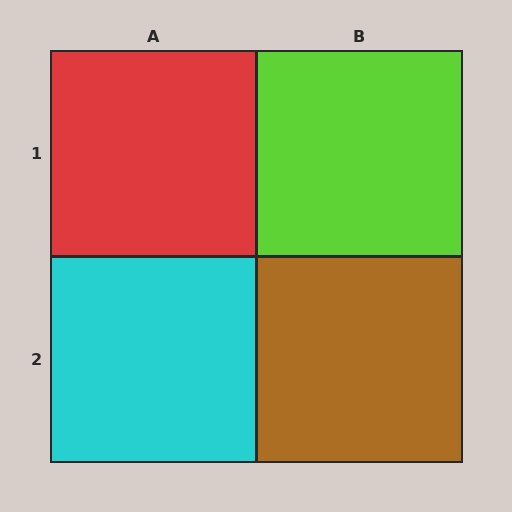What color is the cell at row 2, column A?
Cyan.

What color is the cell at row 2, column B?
Brown.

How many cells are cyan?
1 cell is cyan.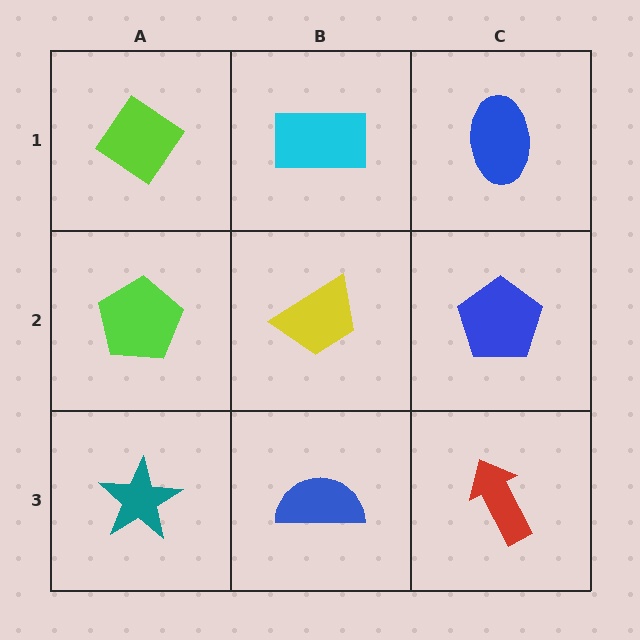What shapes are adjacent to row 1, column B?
A yellow trapezoid (row 2, column B), a lime diamond (row 1, column A), a blue ellipse (row 1, column C).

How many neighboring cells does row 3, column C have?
2.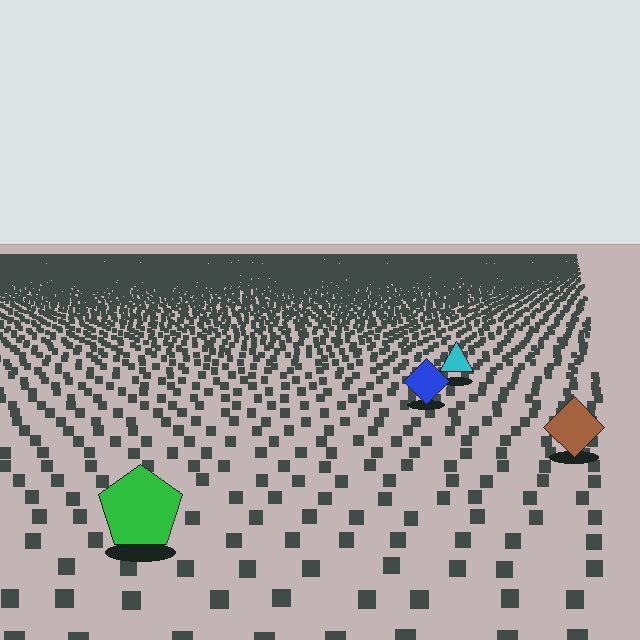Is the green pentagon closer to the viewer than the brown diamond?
Yes. The green pentagon is closer — you can tell from the texture gradient: the ground texture is coarser near it.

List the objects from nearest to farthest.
From nearest to farthest: the green pentagon, the brown diamond, the blue diamond, the cyan triangle.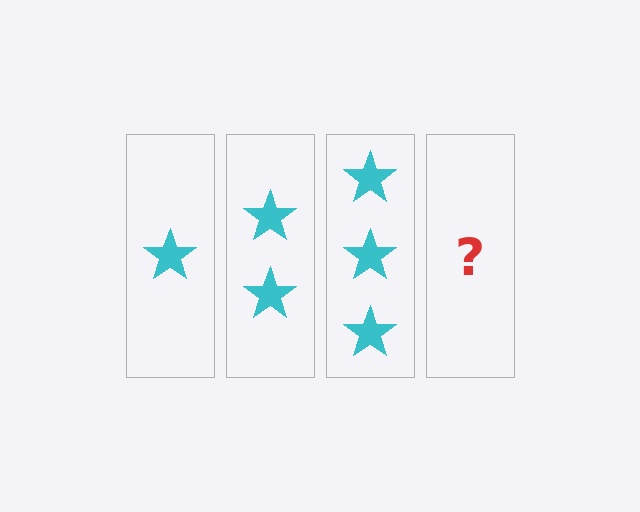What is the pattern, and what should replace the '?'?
The pattern is that each step adds one more star. The '?' should be 4 stars.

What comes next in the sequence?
The next element should be 4 stars.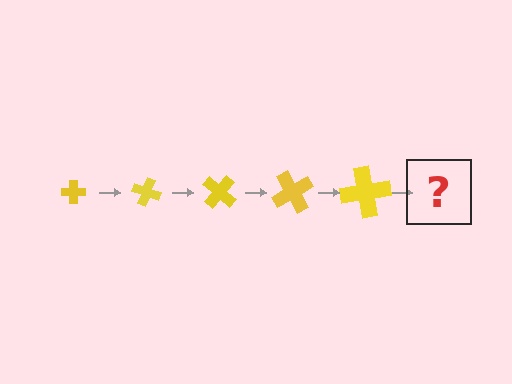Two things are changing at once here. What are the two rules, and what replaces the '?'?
The two rules are that the cross grows larger each step and it rotates 20 degrees each step. The '?' should be a cross, larger than the previous one and rotated 100 degrees from the start.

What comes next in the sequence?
The next element should be a cross, larger than the previous one and rotated 100 degrees from the start.